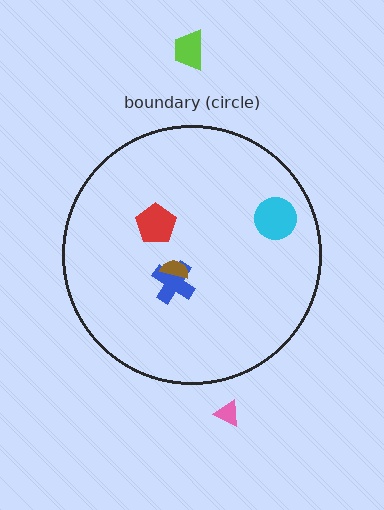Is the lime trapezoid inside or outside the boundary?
Outside.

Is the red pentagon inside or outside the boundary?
Inside.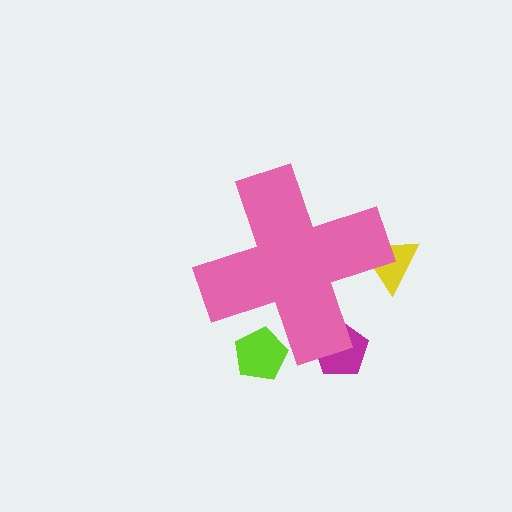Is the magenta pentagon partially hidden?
Yes, the magenta pentagon is partially hidden behind the pink cross.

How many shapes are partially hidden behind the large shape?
3 shapes are partially hidden.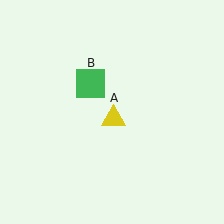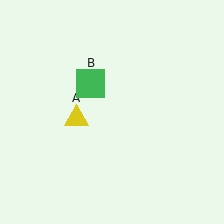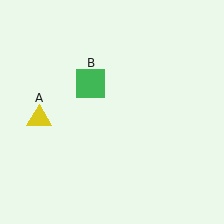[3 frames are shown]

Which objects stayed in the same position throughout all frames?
Green square (object B) remained stationary.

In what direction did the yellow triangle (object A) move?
The yellow triangle (object A) moved left.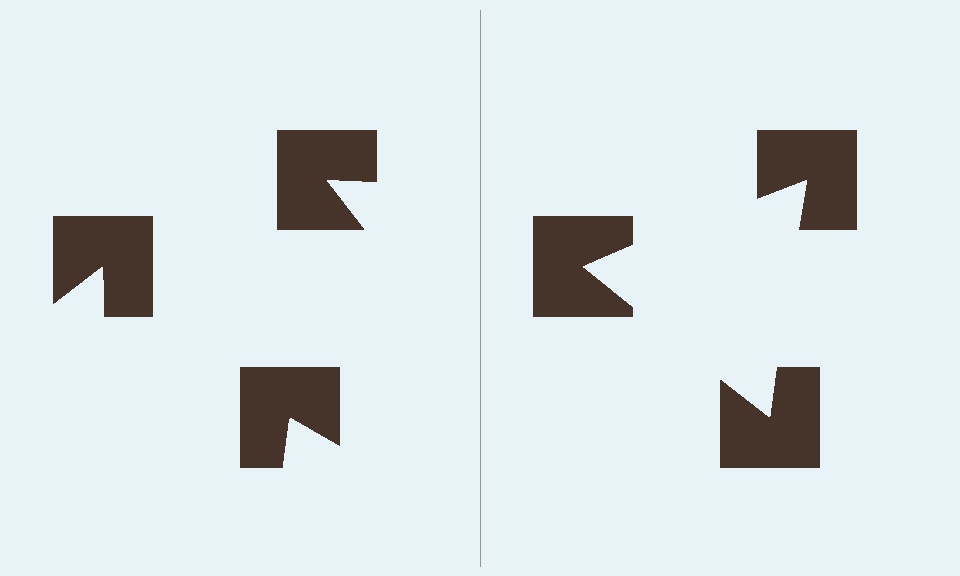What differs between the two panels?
The notched squares are positioned identically on both sides; only the wedge orientations differ. On the right they align to a triangle; on the left they are misaligned.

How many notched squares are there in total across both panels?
6 — 3 on each side.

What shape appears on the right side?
An illusory triangle.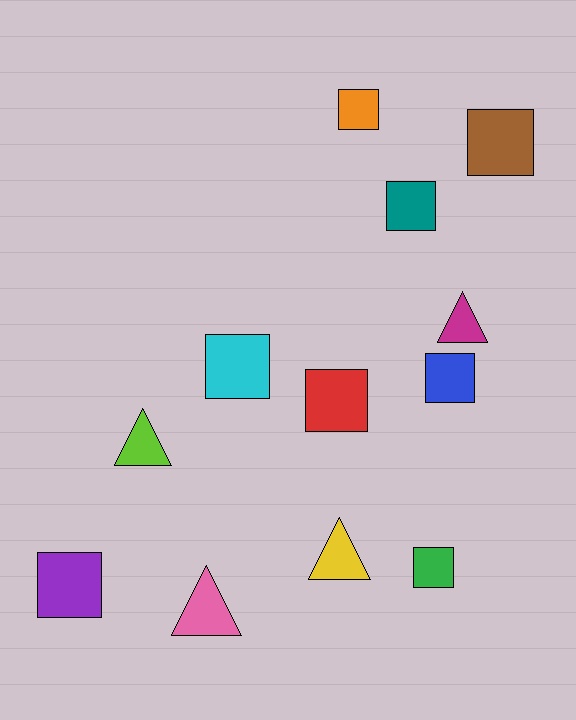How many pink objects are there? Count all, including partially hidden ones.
There is 1 pink object.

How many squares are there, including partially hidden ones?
There are 8 squares.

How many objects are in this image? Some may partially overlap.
There are 12 objects.